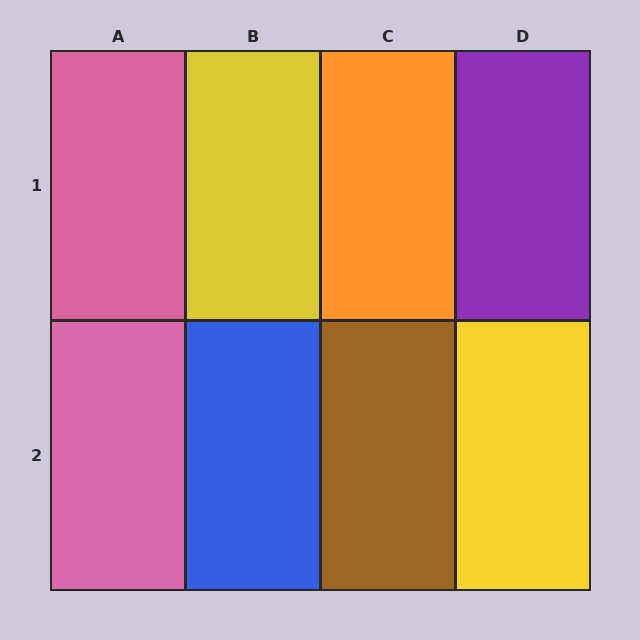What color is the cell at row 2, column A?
Pink.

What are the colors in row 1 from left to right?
Pink, yellow, orange, purple.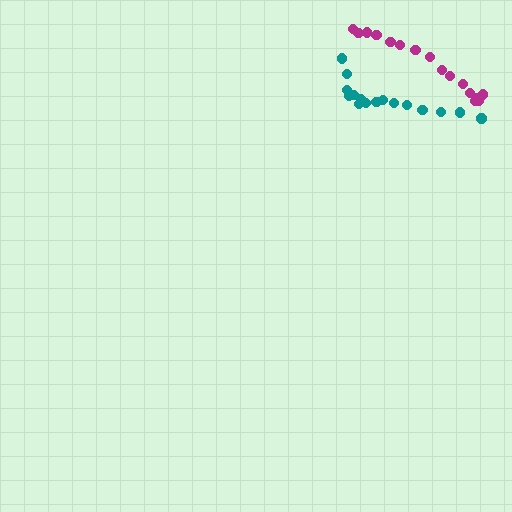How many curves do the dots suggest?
There are 2 distinct paths.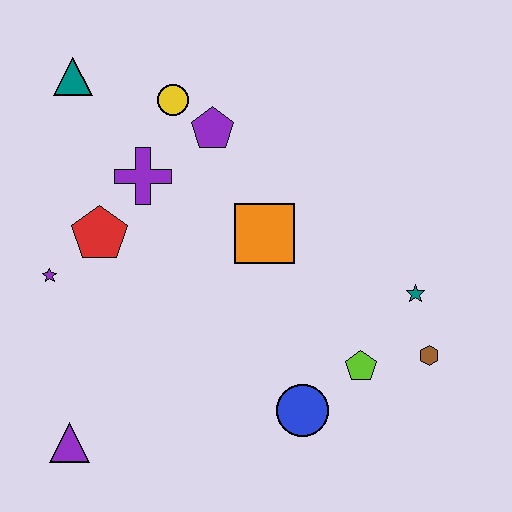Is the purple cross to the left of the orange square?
Yes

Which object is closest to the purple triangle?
The purple star is closest to the purple triangle.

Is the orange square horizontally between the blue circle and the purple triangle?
Yes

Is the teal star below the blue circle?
No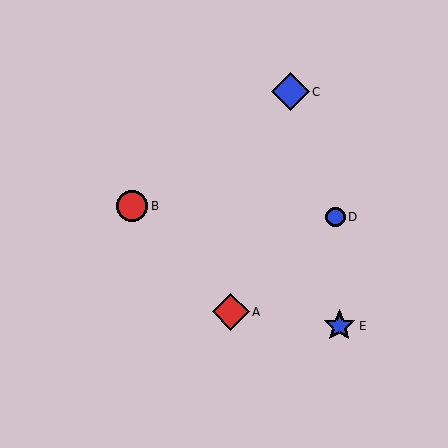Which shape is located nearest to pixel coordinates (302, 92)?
The blue diamond (labeled C) at (290, 92) is nearest to that location.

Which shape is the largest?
The blue diamond (labeled C) is the largest.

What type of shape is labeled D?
Shape D is a blue circle.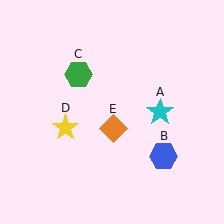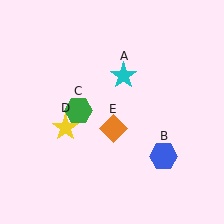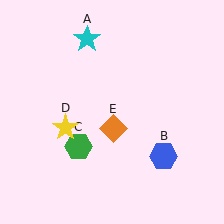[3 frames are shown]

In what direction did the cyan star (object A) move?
The cyan star (object A) moved up and to the left.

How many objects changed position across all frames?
2 objects changed position: cyan star (object A), green hexagon (object C).